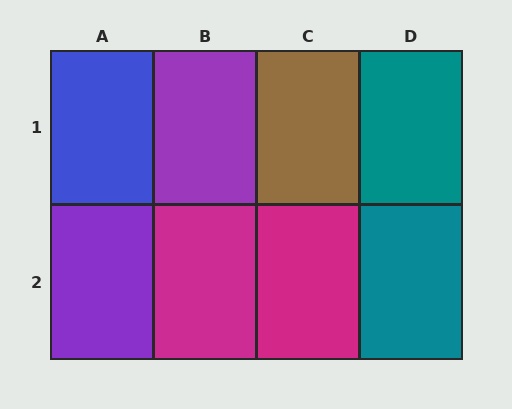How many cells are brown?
1 cell is brown.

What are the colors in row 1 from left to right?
Blue, purple, brown, teal.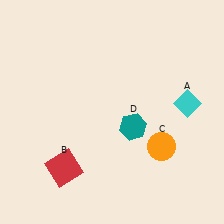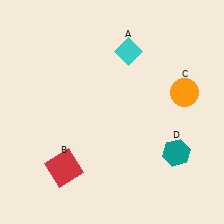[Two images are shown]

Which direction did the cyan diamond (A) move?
The cyan diamond (A) moved left.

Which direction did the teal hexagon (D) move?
The teal hexagon (D) moved right.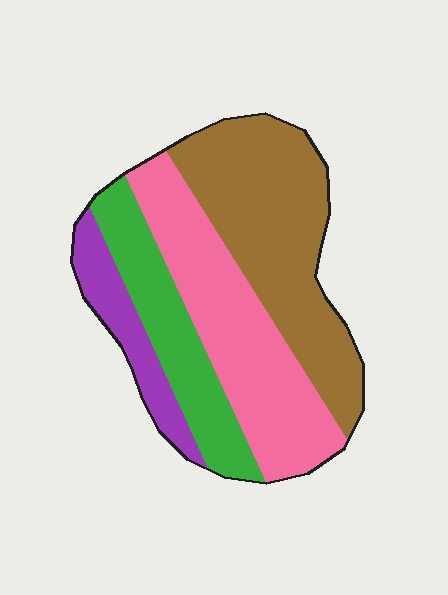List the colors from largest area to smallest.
From largest to smallest: brown, pink, green, purple.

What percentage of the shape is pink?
Pink takes up about one third (1/3) of the shape.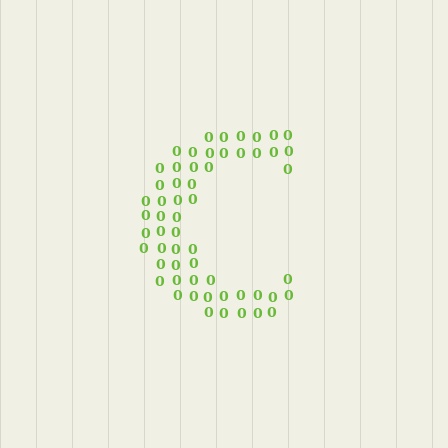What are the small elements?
The small elements are digit 0's.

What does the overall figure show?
The overall figure shows the letter C.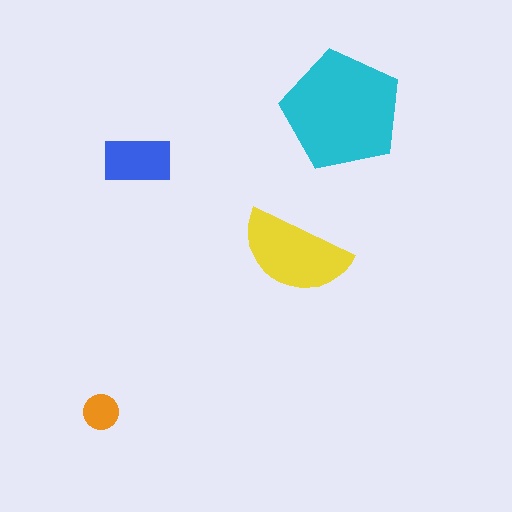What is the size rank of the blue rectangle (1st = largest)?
3rd.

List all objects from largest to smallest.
The cyan pentagon, the yellow semicircle, the blue rectangle, the orange circle.